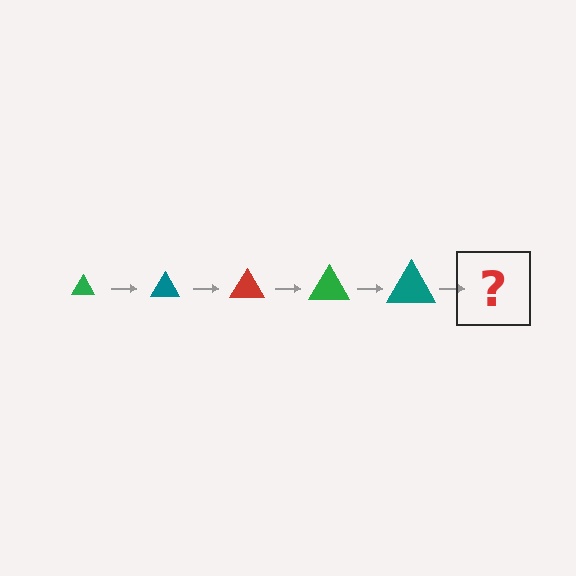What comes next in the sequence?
The next element should be a red triangle, larger than the previous one.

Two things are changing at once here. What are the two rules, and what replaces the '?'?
The two rules are that the triangle grows larger each step and the color cycles through green, teal, and red. The '?' should be a red triangle, larger than the previous one.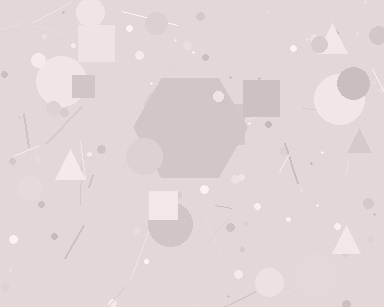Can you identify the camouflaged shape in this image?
The camouflaged shape is a hexagon.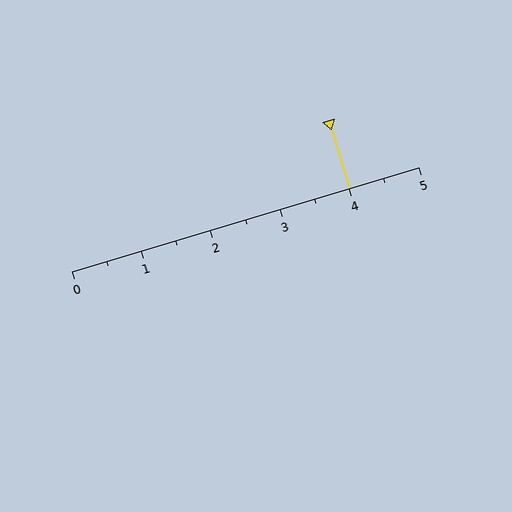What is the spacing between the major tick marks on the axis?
The major ticks are spaced 1 apart.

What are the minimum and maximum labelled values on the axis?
The axis runs from 0 to 5.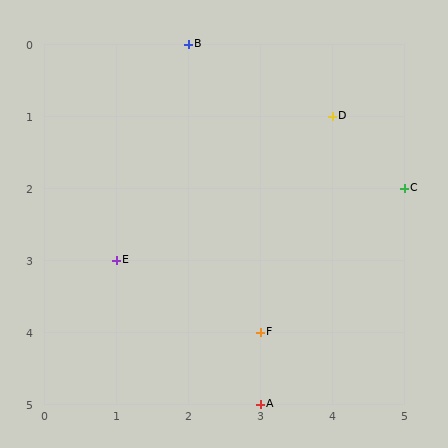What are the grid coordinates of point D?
Point D is at grid coordinates (4, 1).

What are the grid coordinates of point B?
Point B is at grid coordinates (2, 0).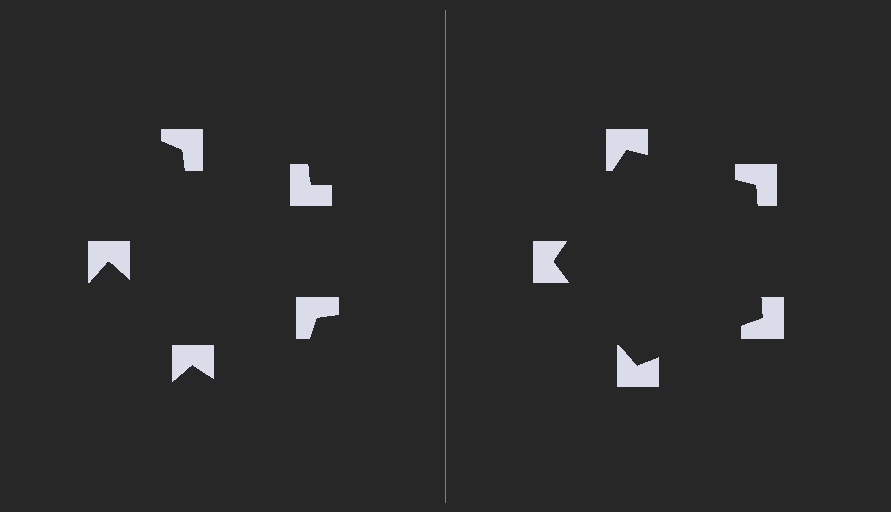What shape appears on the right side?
An illusory pentagon.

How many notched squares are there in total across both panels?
10 — 5 on each side.